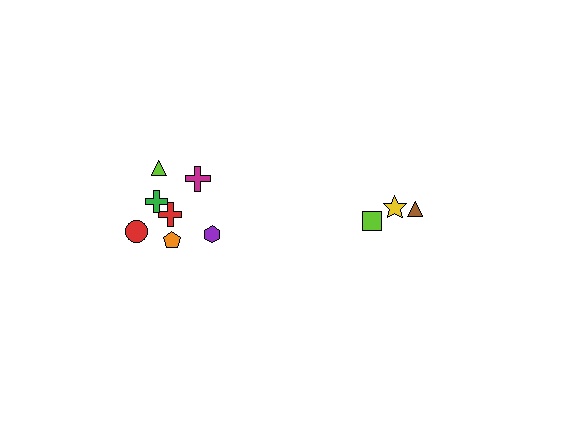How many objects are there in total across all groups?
There are 10 objects.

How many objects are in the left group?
There are 7 objects.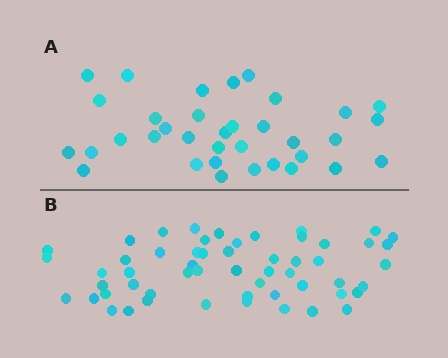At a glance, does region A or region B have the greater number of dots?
Region B (the bottom region) has more dots.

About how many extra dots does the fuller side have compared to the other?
Region B has approximately 20 more dots than region A.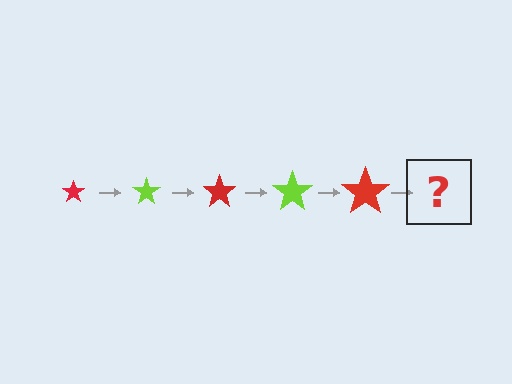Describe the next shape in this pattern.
It should be a lime star, larger than the previous one.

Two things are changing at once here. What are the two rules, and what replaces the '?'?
The two rules are that the star grows larger each step and the color cycles through red and lime. The '?' should be a lime star, larger than the previous one.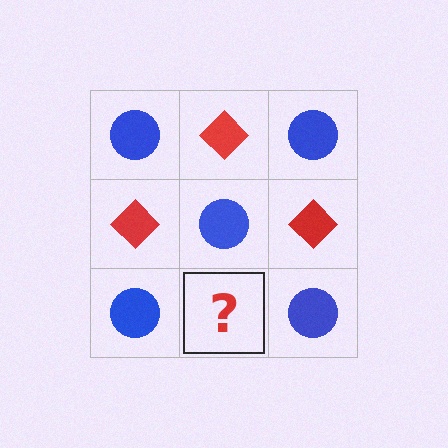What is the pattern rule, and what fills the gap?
The rule is that it alternates blue circle and red diamond in a checkerboard pattern. The gap should be filled with a red diamond.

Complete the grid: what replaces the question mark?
The question mark should be replaced with a red diamond.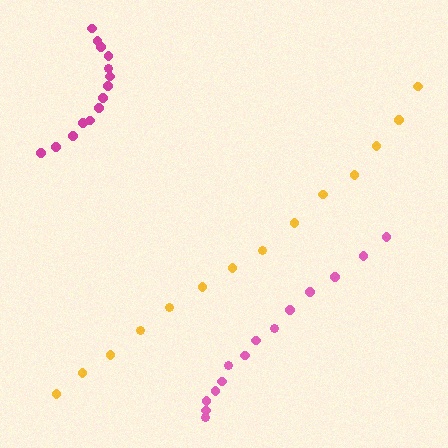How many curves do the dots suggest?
There are 3 distinct paths.